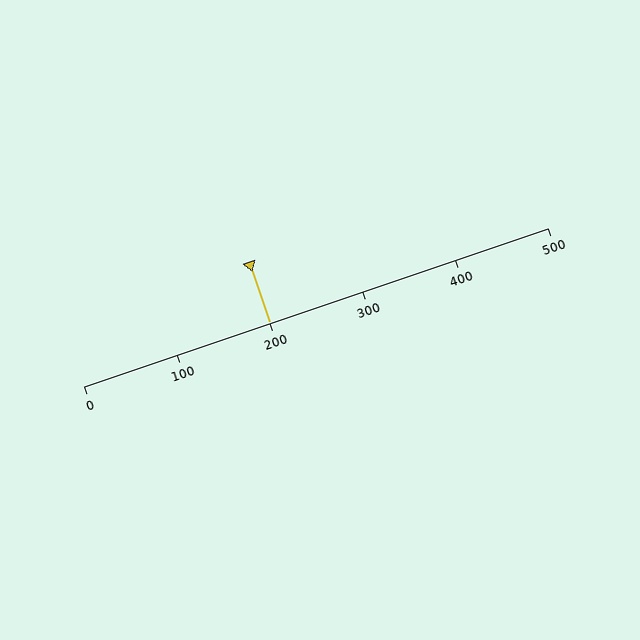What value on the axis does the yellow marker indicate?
The marker indicates approximately 200.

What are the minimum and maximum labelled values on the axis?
The axis runs from 0 to 500.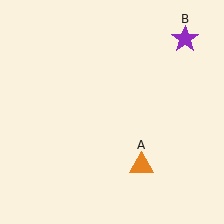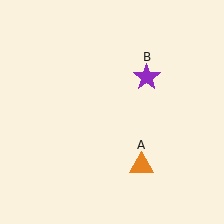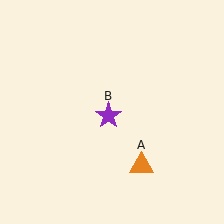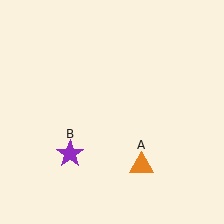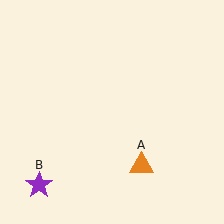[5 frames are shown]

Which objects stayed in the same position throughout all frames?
Orange triangle (object A) remained stationary.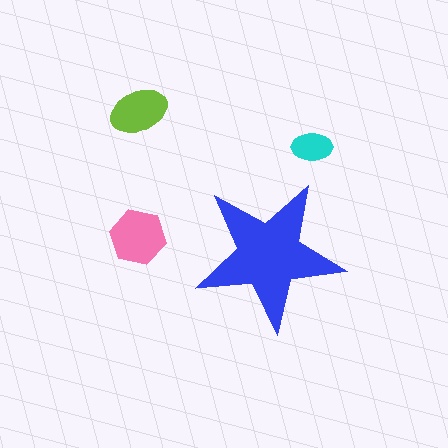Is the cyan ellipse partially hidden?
No, the cyan ellipse is fully visible.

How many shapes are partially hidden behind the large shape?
0 shapes are partially hidden.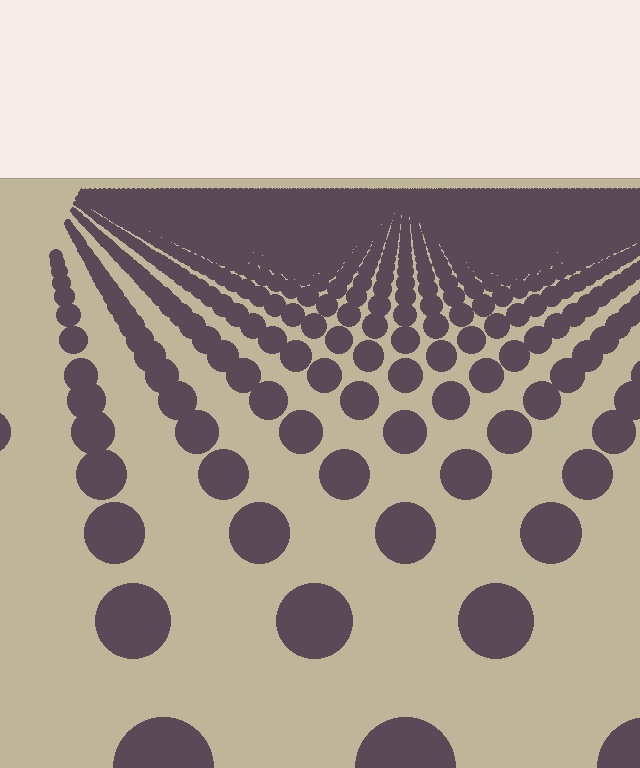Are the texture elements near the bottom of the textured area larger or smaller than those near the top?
Larger. Near the bottom, elements are closer to the viewer and appear at a bigger on-screen size.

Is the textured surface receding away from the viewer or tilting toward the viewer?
The surface is receding away from the viewer. Texture elements get smaller and denser toward the top.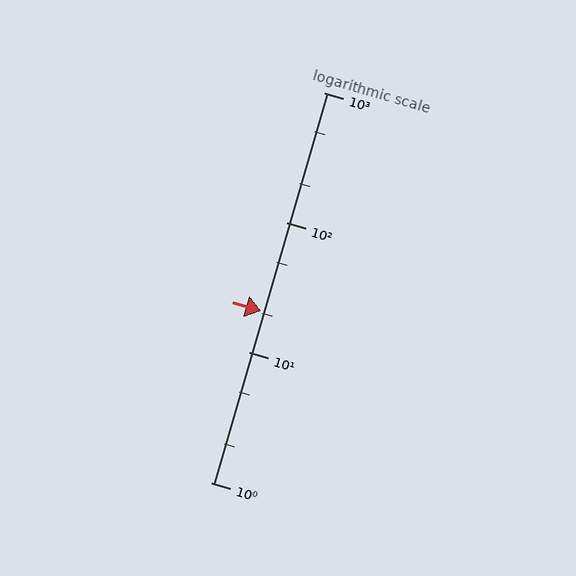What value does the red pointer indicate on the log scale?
The pointer indicates approximately 21.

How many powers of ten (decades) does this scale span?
The scale spans 3 decades, from 1 to 1000.